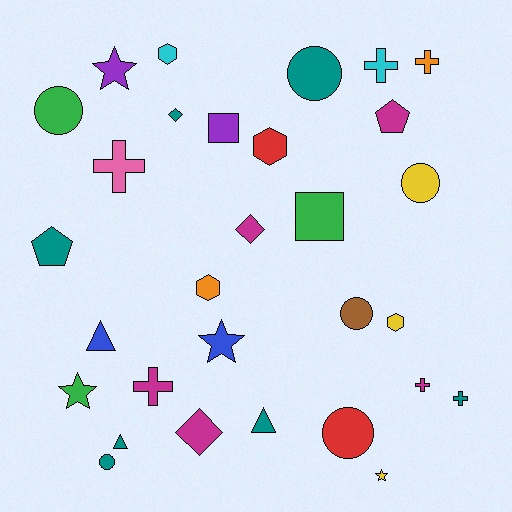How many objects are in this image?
There are 30 objects.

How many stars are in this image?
There are 4 stars.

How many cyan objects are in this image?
There are 2 cyan objects.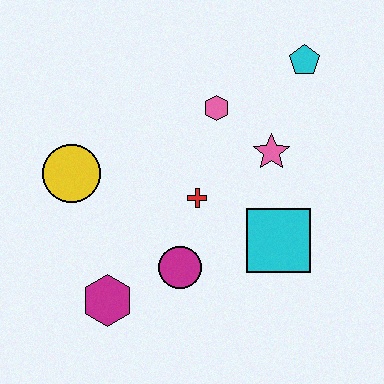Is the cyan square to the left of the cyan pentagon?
Yes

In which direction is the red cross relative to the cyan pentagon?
The red cross is below the cyan pentagon.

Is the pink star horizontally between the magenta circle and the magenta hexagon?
No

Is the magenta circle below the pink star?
Yes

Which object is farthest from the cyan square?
The yellow circle is farthest from the cyan square.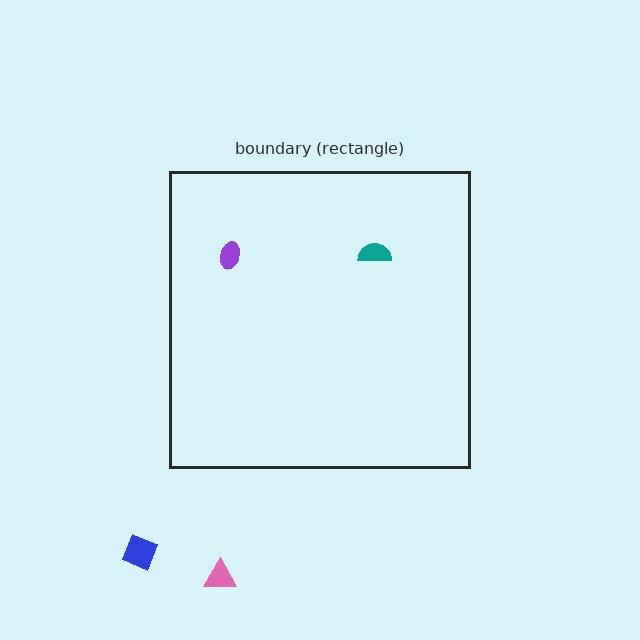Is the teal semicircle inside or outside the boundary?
Inside.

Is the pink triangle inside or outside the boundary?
Outside.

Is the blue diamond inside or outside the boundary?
Outside.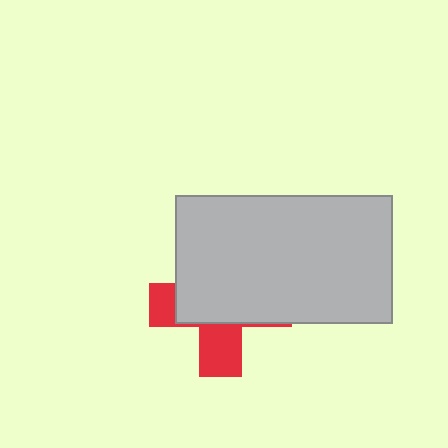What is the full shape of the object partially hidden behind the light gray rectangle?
The partially hidden object is a red cross.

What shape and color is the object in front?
The object in front is a light gray rectangle.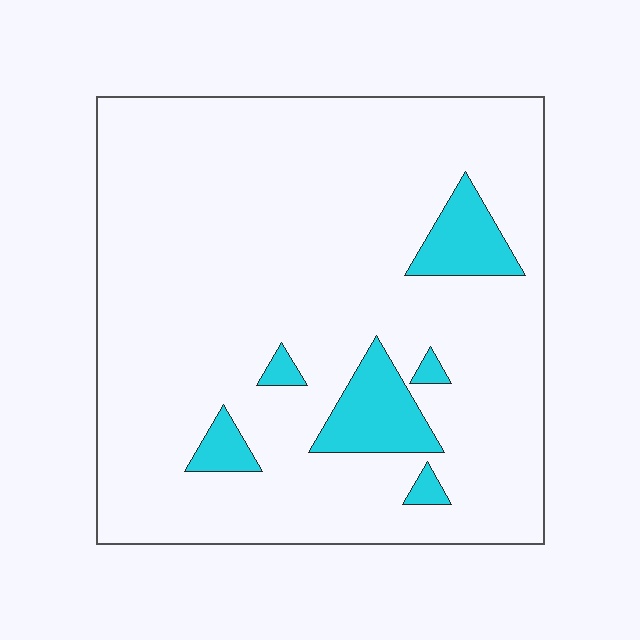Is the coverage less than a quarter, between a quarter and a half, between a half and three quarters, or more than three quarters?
Less than a quarter.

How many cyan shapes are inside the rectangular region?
6.